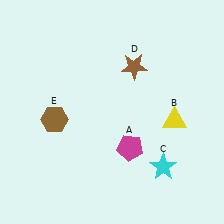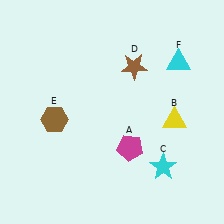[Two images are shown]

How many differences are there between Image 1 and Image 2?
There is 1 difference between the two images.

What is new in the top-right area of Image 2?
A cyan triangle (F) was added in the top-right area of Image 2.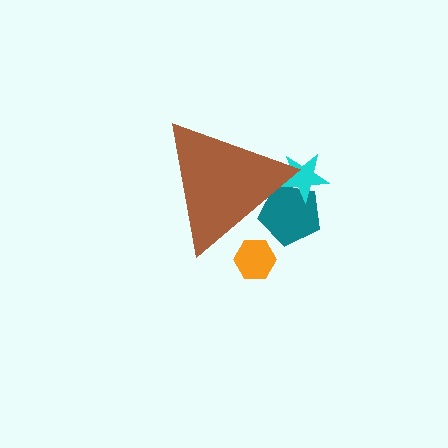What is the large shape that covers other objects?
A brown triangle.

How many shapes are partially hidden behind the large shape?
3 shapes are partially hidden.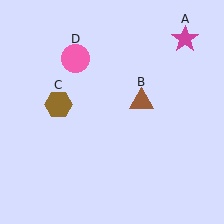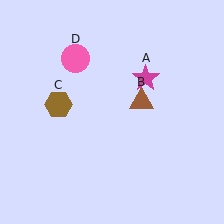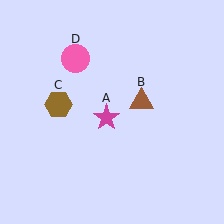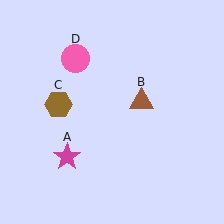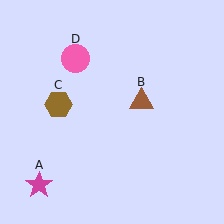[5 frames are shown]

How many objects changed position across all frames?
1 object changed position: magenta star (object A).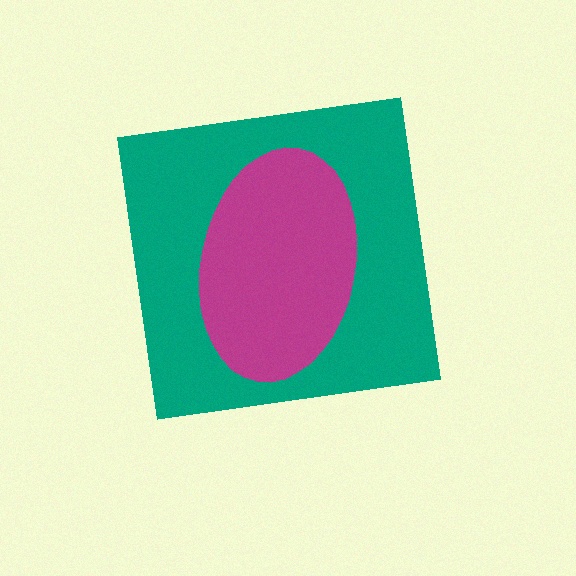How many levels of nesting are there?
2.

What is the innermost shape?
The magenta ellipse.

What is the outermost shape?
The teal square.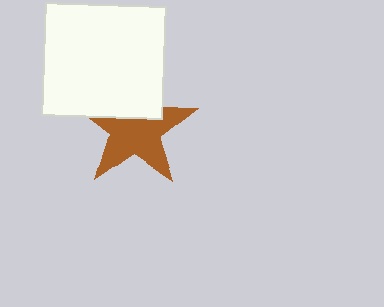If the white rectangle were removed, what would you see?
You would see the complete brown star.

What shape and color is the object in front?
The object in front is a white rectangle.